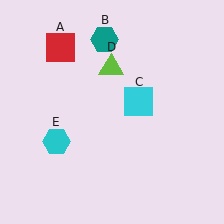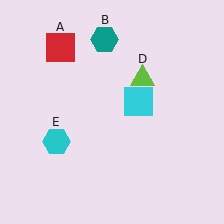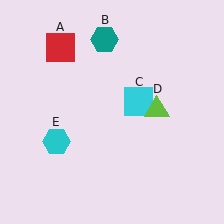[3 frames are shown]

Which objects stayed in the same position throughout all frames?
Red square (object A) and teal hexagon (object B) and cyan square (object C) and cyan hexagon (object E) remained stationary.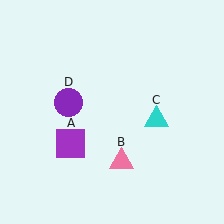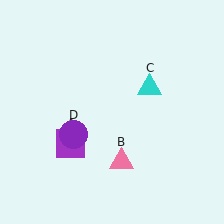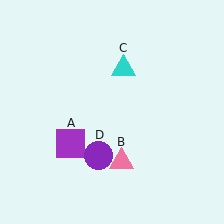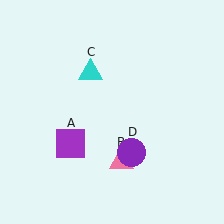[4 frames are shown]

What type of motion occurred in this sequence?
The cyan triangle (object C), purple circle (object D) rotated counterclockwise around the center of the scene.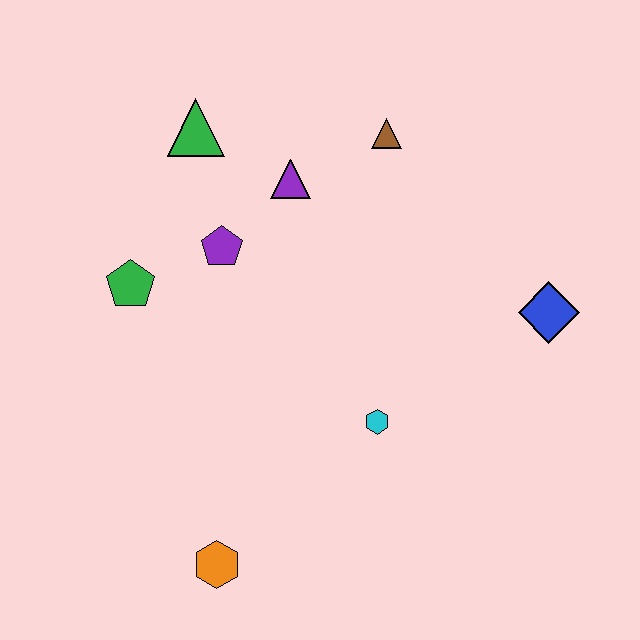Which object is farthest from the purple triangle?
The orange hexagon is farthest from the purple triangle.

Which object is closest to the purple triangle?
The purple pentagon is closest to the purple triangle.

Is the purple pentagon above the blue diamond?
Yes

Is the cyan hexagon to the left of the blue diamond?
Yes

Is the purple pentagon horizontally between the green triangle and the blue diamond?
Yes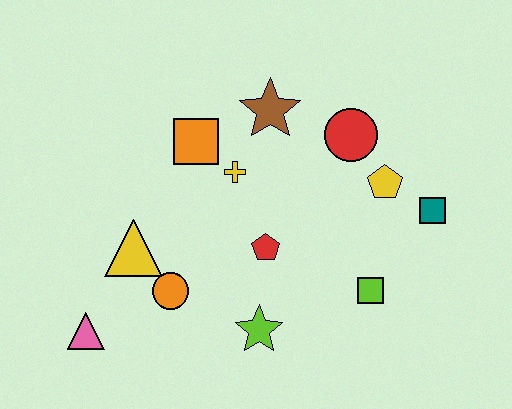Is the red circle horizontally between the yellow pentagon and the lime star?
Yes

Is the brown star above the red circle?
Yes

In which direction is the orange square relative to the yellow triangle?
The orange square is above the yellow triangle.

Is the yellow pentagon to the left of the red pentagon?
No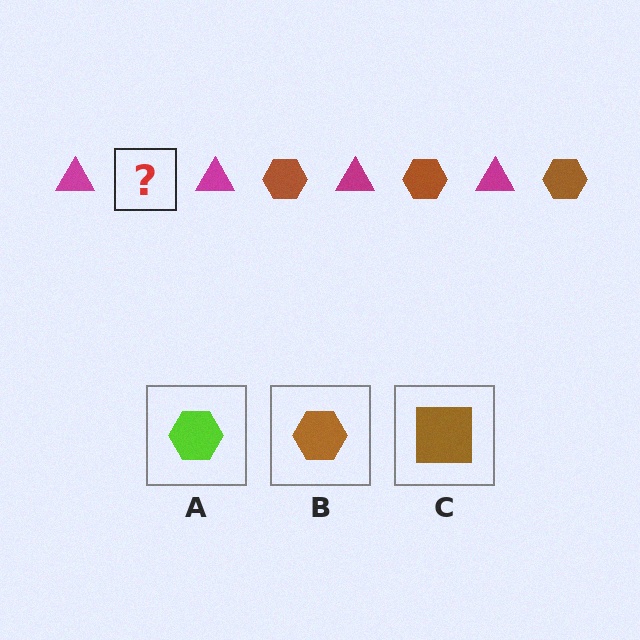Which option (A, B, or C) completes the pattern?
B.